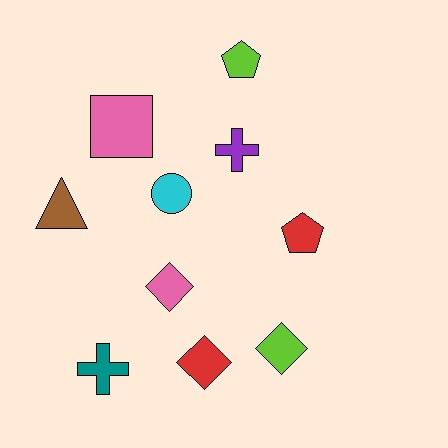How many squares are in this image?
There is 1 square.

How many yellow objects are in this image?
There are no yellow objects.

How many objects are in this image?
There are 10 objects.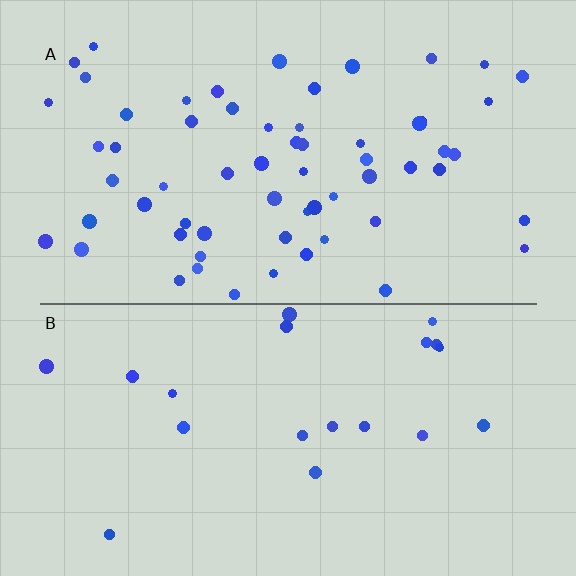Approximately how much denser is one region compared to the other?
Approximately 3.0× — region A over region B.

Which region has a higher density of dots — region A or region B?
A (the top).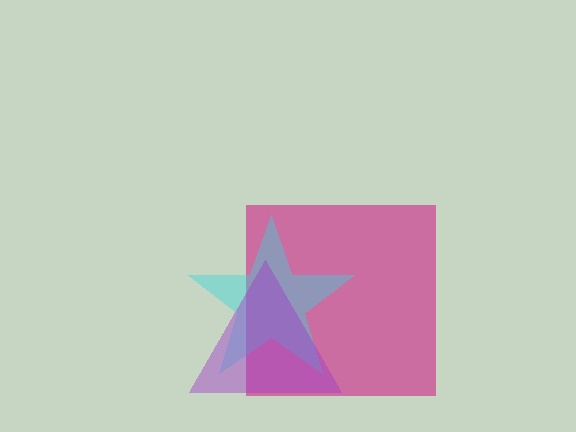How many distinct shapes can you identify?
There are 3 distinct shapes: a magenta square, a cyan star, a purple triangle.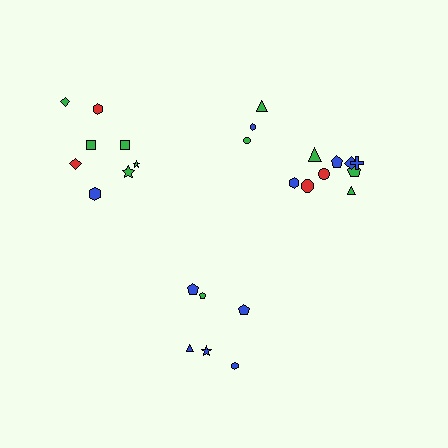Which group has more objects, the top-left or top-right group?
The top-right group.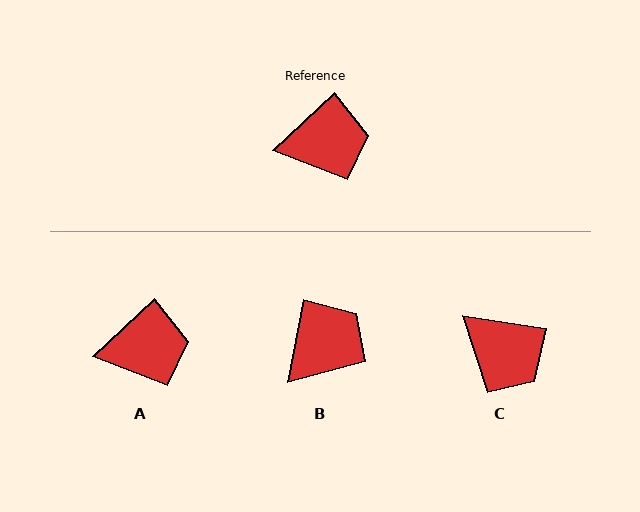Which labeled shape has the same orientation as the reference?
A.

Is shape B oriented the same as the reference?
No, it is off by about 36 degrees.